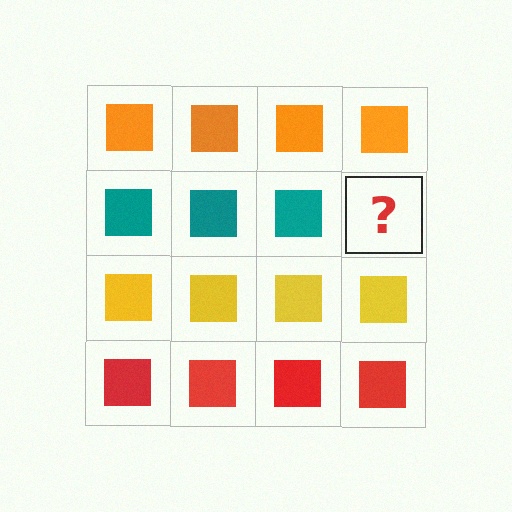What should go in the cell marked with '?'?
The missing cell should contain a teal square.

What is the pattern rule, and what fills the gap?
The rule is that each row has a consistent color. The gap should be filled with a teal square.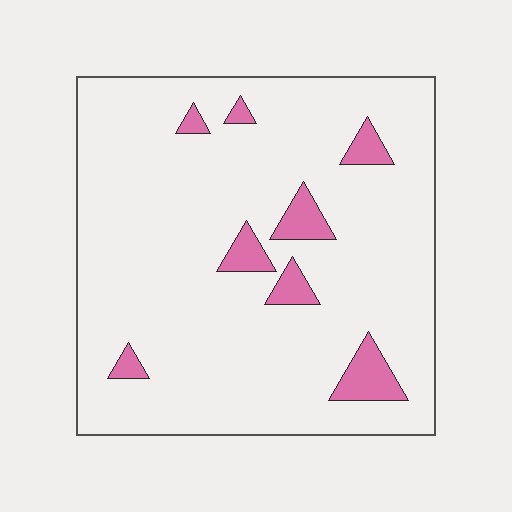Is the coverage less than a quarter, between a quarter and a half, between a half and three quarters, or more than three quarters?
Less than a quarter.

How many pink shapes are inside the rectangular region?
8.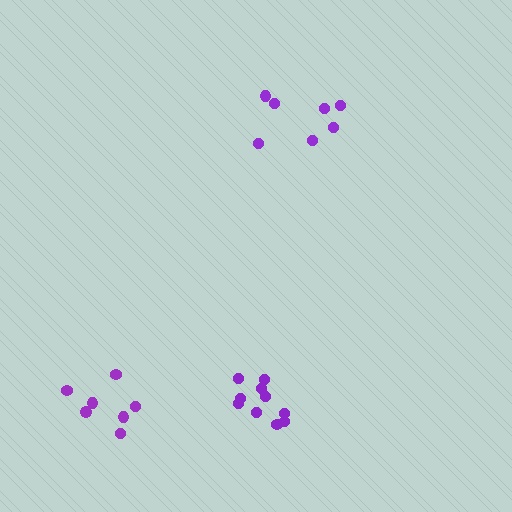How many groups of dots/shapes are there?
There are 3 groups.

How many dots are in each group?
Group 1: 10 dots, Group 2: 7 dots, Group 3: 7 dots (24 total).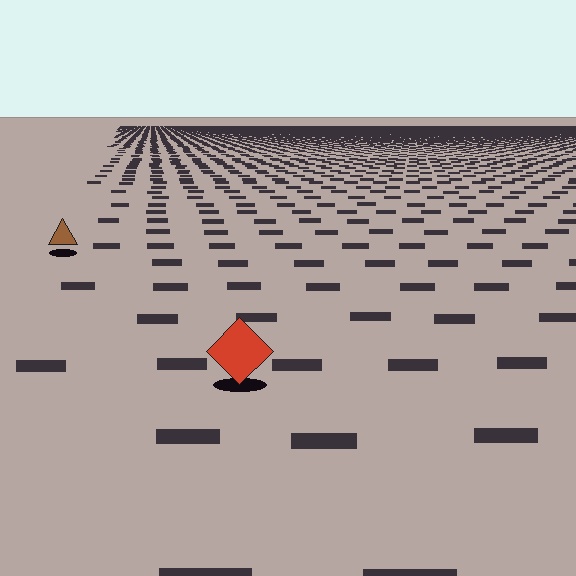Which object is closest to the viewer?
The red diamond is closest. The texture marks near it are larger and more spread out.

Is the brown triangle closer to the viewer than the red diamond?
No. The red diamond is closer — you can tell from the texture gradient: the ground texture is coarser near it.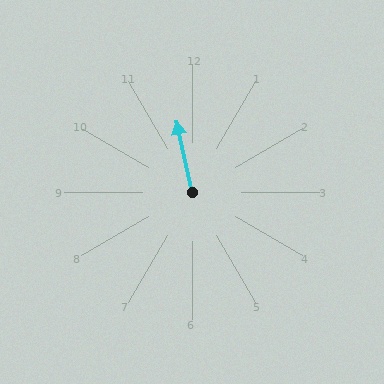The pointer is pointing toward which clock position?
Roughly 12 o'clock.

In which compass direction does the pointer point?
North.